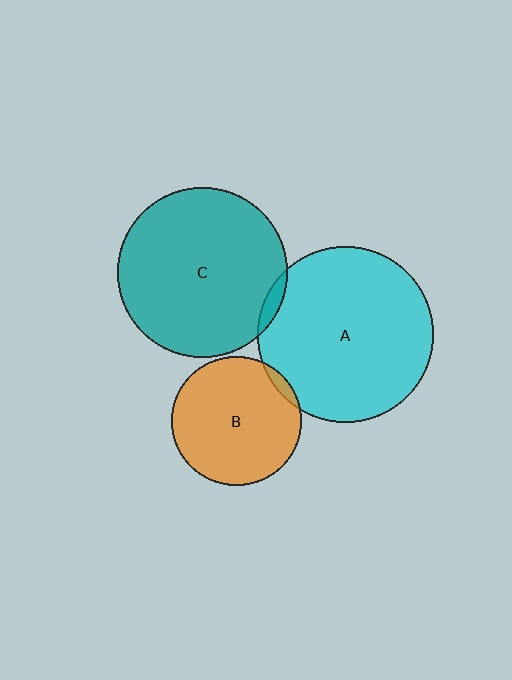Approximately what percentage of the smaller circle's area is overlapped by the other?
Approximately 5%.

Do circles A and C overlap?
Yes.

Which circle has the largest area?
Circle A (cyan).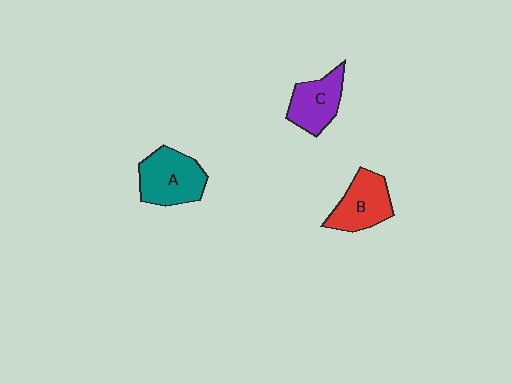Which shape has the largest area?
Shape A (teal).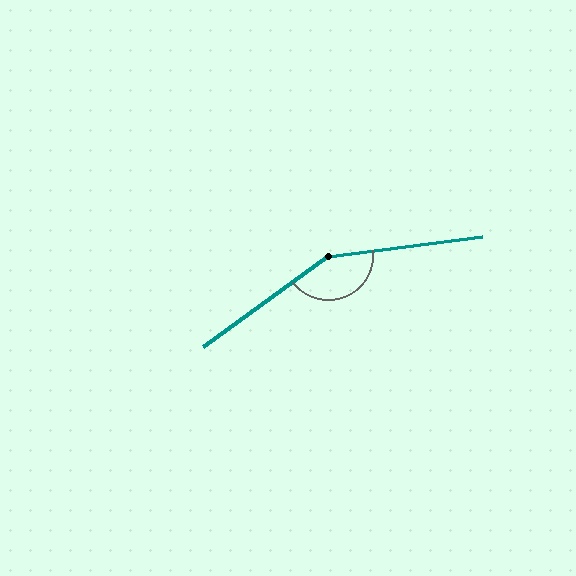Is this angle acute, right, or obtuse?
It is obtuse.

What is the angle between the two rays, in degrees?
Approximately 151 degrees.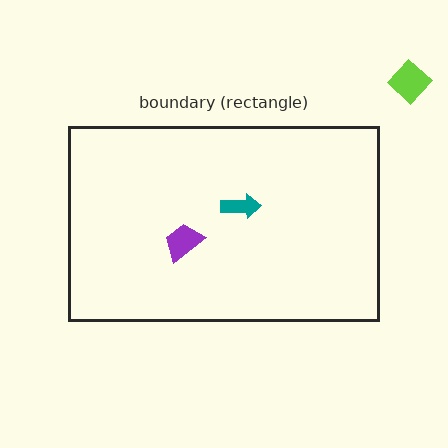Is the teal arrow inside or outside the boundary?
Inside.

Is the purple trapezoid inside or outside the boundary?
Inside.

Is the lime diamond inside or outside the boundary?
Outside.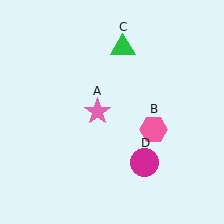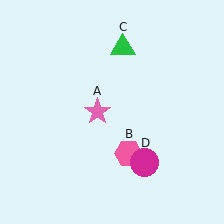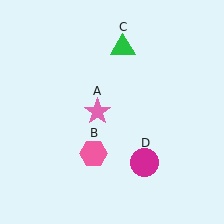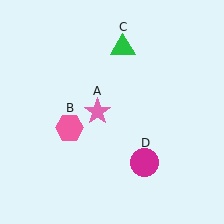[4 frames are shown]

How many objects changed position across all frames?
1 object changed position: pink hexagon (object B).